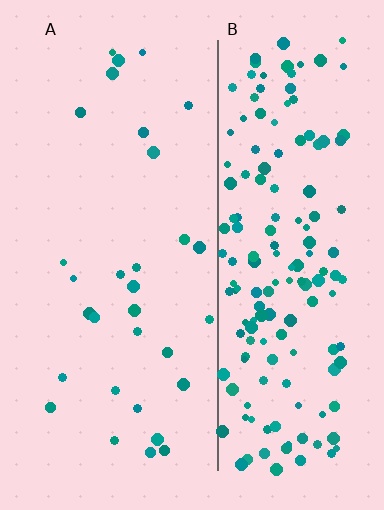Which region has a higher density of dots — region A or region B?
B (the right).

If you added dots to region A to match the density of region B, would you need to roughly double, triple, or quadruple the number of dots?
Approximately quadruple.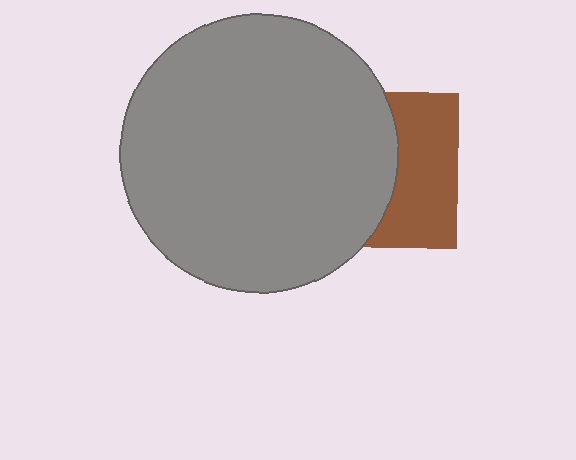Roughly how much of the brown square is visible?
A small part of it is visible (roughly 44%).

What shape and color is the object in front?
The object in front is a gray circle.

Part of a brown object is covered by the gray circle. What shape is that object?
It is a square.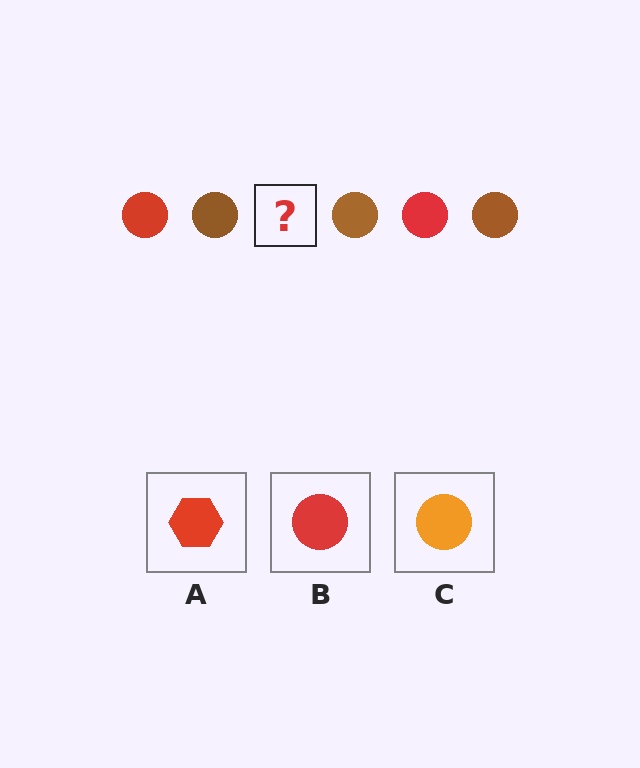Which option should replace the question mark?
Option B.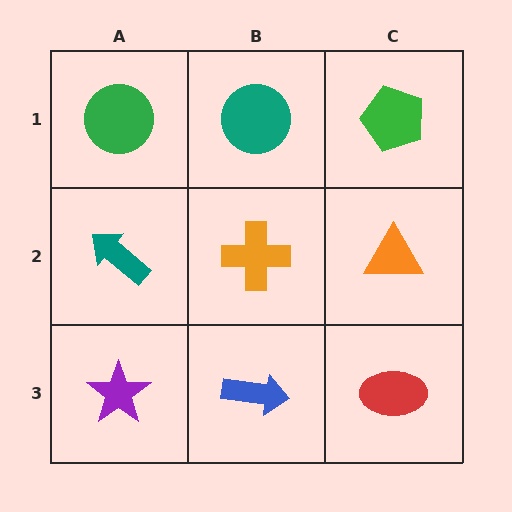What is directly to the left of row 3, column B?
A purple star.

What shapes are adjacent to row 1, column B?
An orange cross (row 2, column B), a green circle (row 1, column A), a green pentagon (row 1, column C).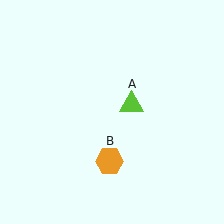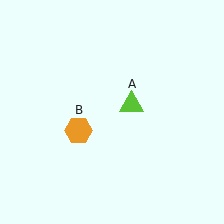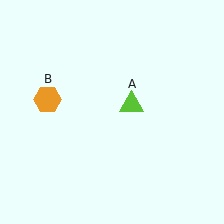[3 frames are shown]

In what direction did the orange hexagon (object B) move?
The orange hexagon (object B) moved up and to the left.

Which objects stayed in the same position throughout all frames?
Lime triangle (object A) remained stationary.